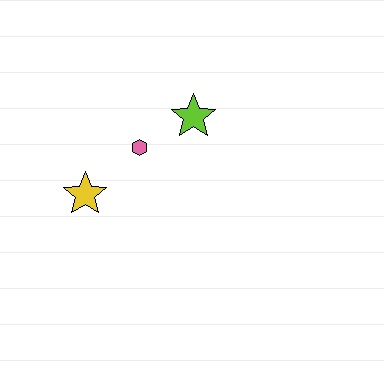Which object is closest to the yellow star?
The pink hexagon is closest to the yellow star.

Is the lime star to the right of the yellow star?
Yes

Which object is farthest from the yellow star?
The lime star is farthest from the yellow star.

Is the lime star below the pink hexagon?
No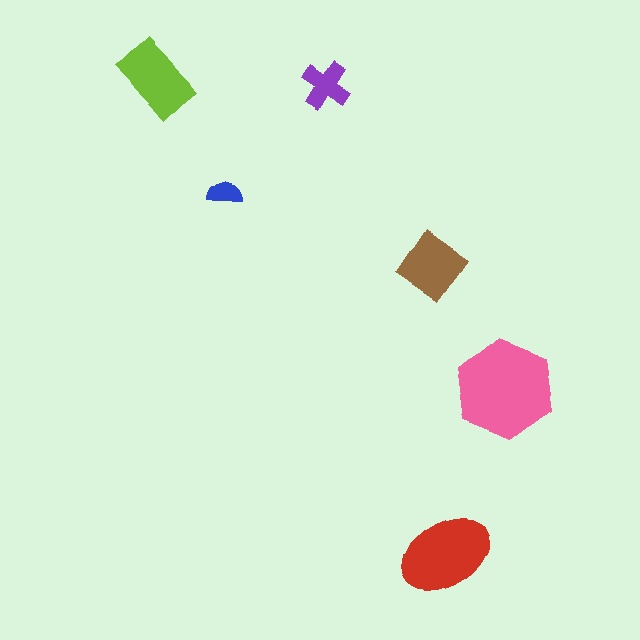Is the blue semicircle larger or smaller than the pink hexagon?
Smaller.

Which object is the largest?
The pink hexagon.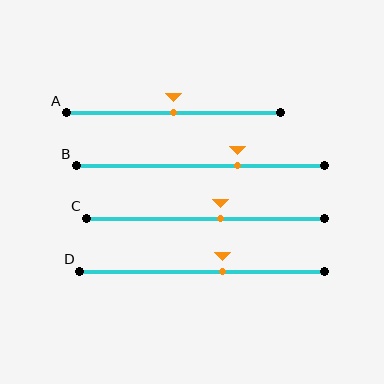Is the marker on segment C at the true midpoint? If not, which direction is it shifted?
No, the marker on segment C is shifted to the right by about 6% of the segment length.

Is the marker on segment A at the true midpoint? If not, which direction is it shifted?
Yes, the marker on segment A is at the true midpoint.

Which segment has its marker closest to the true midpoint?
Segment A has its marker closest to the true midpoint.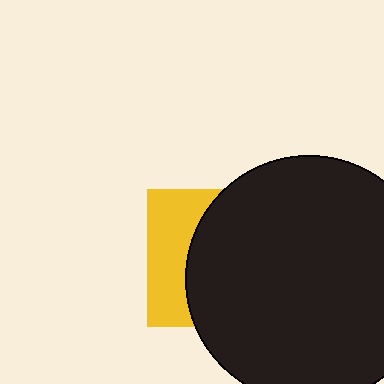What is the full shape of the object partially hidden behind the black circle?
The partially hidden object is a yellow square.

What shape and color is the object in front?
The object in front is a black circle.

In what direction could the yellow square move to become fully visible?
The yellow square could move left. That would shift it out from behind the black circle entirely.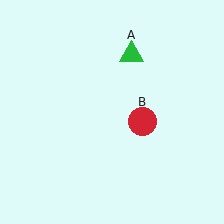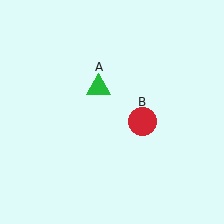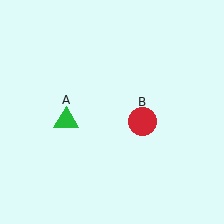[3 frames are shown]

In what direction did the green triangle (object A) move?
The green triangle (object A) moved down and to the left.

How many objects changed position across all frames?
1 object changed position: green triangle (object A).